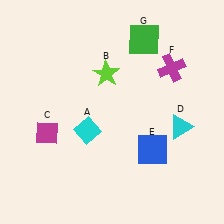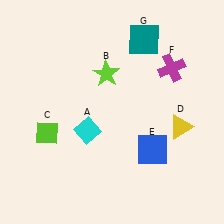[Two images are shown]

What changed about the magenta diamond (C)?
In Image 1, C is magenta. In Image 2, it changed to lime.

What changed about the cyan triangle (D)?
In Image 1, D is cyan. In Image 2, it changed to yellow.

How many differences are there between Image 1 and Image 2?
There are 3 differences between the two images.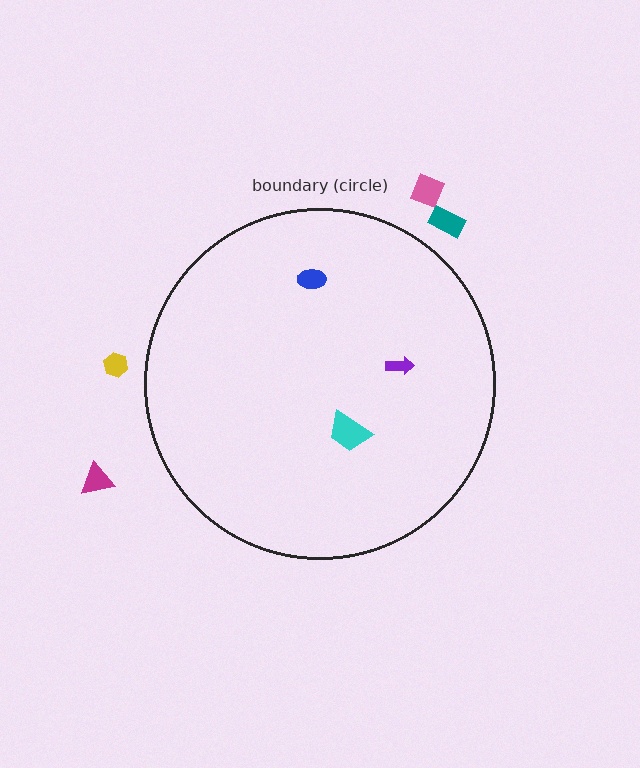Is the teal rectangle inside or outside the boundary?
Outside.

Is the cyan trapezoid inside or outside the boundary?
Inside.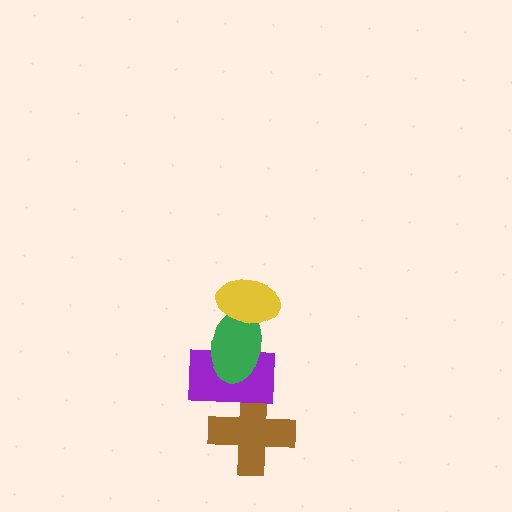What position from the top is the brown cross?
The brown cross is 4th from the top.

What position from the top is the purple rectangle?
The purple rectangle is 3rd from the top.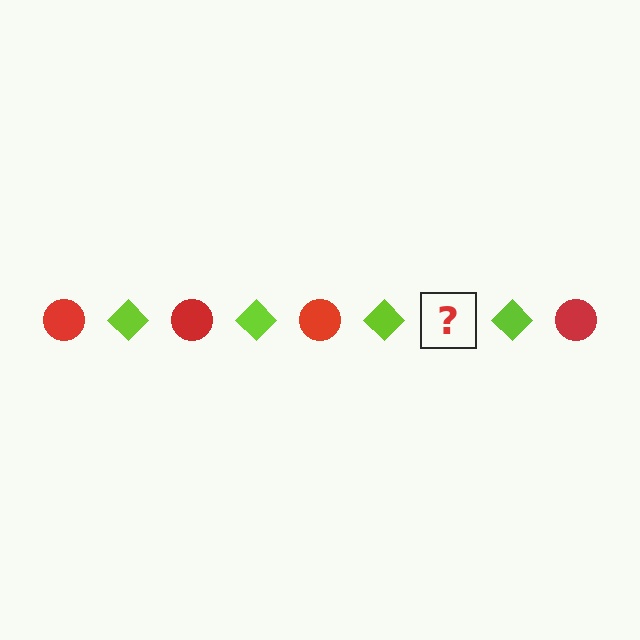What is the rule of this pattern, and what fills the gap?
The rule is that the pattern alternates between red circle and lime diamond. The gap should be filled with a red circle.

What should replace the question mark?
The question mark should be replaced with a red circle.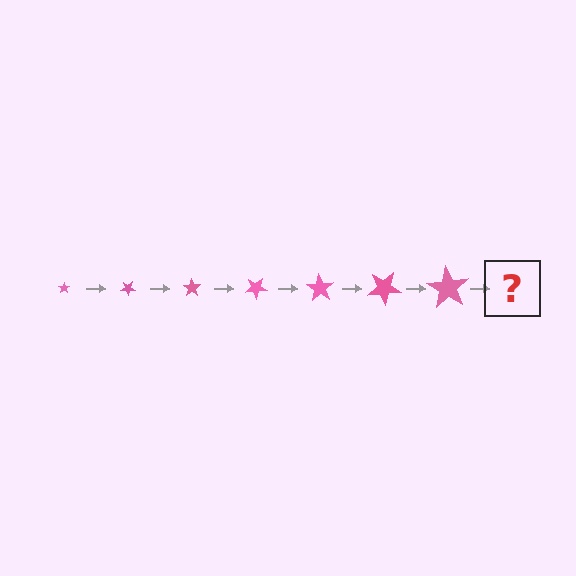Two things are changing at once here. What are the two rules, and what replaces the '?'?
The two rules are that the star grows larger each step and it rotates 35 degrees each step. The '?' should be a star, larger than the previous one and rotated 245 degrees from the start.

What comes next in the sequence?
The next element should be a star, larger than the previous one and rotated 245 degrees from the start.